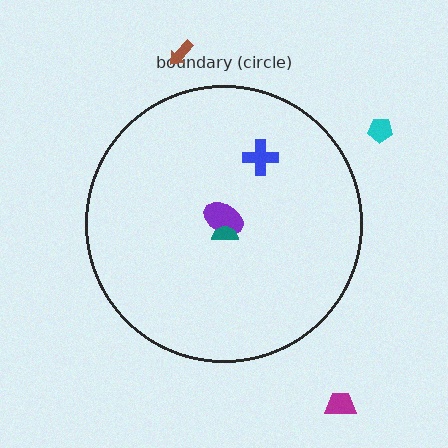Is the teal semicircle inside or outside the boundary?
Inside.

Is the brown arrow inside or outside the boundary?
Outside.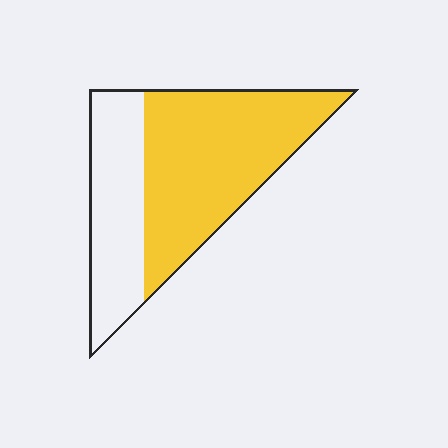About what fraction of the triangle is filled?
About five eighths (5/8).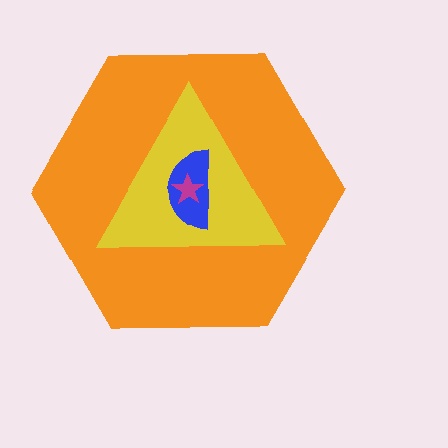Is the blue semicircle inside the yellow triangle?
Yes.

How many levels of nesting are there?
4.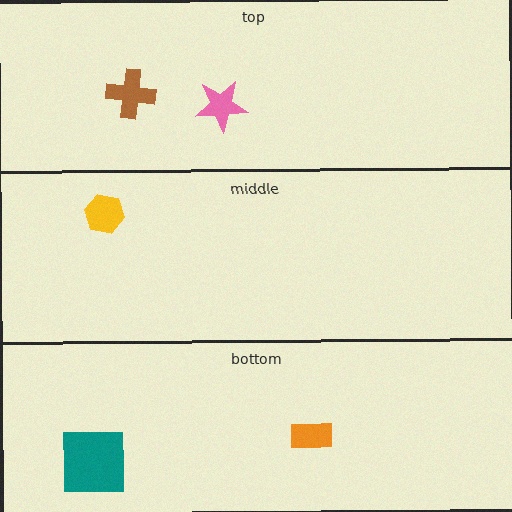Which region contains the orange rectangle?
The bottom region.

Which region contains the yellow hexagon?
The middle region.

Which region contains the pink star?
The top region.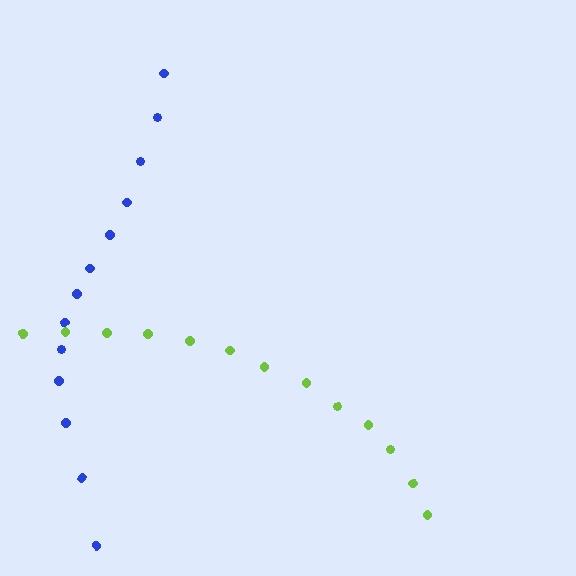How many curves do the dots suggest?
There are 2 distinct paths.